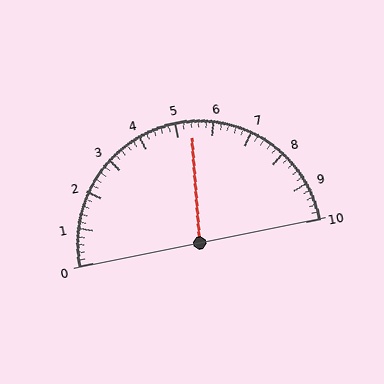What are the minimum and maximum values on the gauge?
The gauge ranges from 0 to 10.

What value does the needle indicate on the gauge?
The needle indicates approximately 5.4.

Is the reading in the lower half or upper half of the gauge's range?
The reading is in the upper half of the range (0 to 10).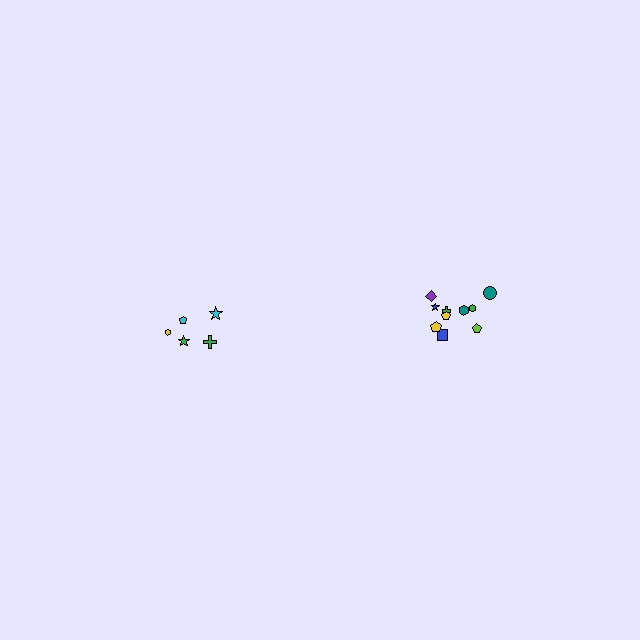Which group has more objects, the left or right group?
The right group.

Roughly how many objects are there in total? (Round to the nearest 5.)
Roughly 15 objects in total.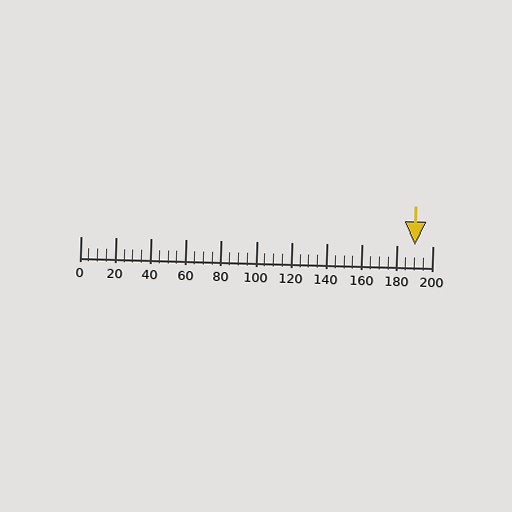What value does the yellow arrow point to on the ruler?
The yellow arrow points to approximately 190.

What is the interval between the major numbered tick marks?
The major tick marks are spaced 20 units apart.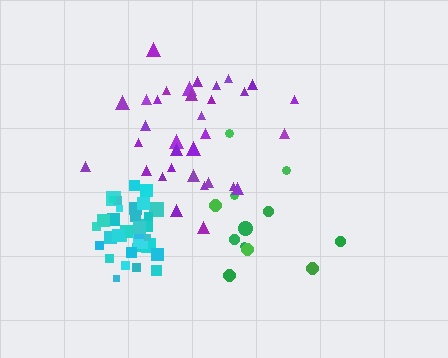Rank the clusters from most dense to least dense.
cyan, purple, green.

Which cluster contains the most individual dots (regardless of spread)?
Cyan (35).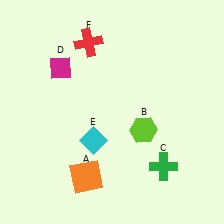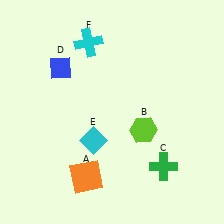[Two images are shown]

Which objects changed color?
D changed from magenta to blue. F changed from red to cyan.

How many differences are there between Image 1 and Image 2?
There are 2 differences between the two images.